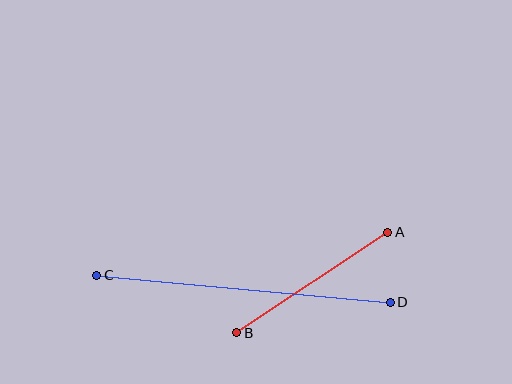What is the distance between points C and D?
The distance is approximately 295 pixels.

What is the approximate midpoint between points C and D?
The midpoint is at approximately (243, 289) pixels.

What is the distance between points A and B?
The distance is approximately 181 pixels.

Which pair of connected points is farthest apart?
Points C and D are farthest apart.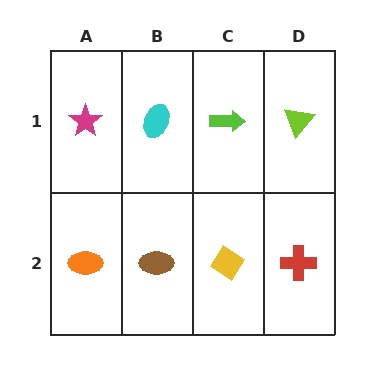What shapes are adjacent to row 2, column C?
A lime arrow (row 1, column C), a brown ellipse (row 2, column B), a red cross (row 2, column D).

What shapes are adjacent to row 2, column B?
A cyan ellipse (row 1, column B), an orange ellipse (row 2, column A), a yellow diamond (row 2, column C).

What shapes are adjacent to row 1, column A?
An orange ellipse (row 2, column A), a cyan ellipse (row 1, column B).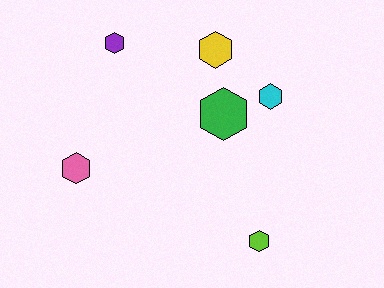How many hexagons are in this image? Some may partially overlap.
There are 6 hexagons.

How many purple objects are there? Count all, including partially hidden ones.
There is 1 purple object.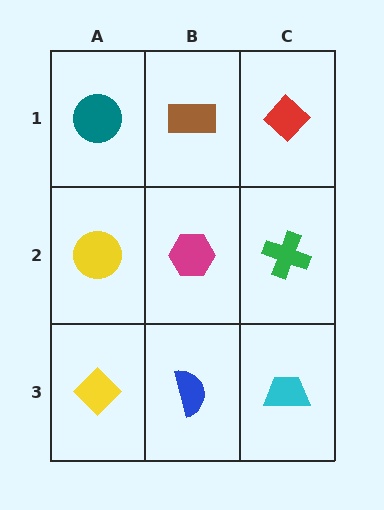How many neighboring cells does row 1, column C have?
2.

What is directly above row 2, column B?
A brown rectangle.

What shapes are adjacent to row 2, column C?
A red diamond (row 1, column C), a cyan trapezoid (row 3, column C), a magenta hexagon (row 2, column B).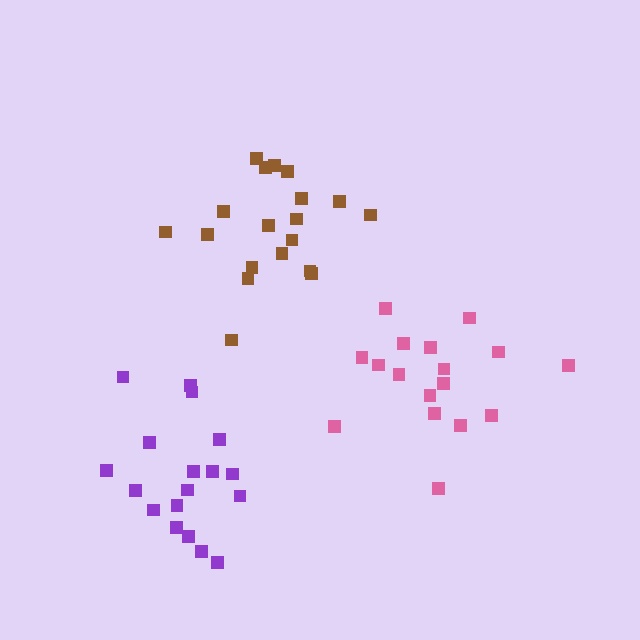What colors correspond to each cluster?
The clusters are colored: brown, pink, purple.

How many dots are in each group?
Group 1: 19 dots, Group 2: 17 dots, Group 3: 18 dots (54 total).